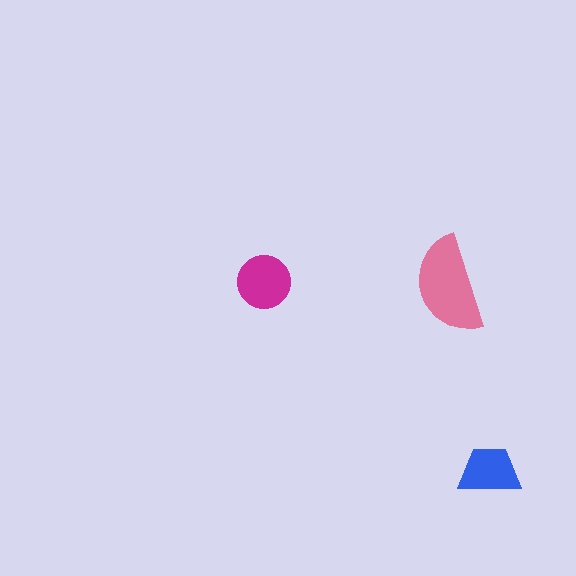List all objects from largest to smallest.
The pink semicircle, the magenta circle, the blue trapezoid.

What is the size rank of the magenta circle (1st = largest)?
2nd.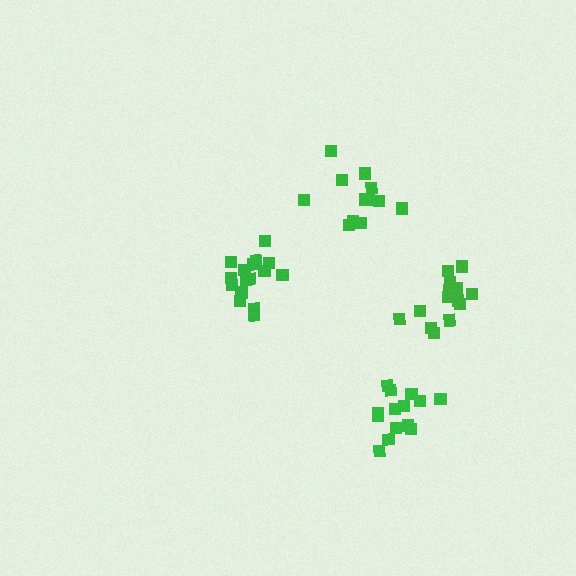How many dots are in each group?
Group 1: 14 dots, Group 2: 16 dots, Group 3: 12 dots, Group 4: 14 dots (56 total).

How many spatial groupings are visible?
There are 4 spatial groupings.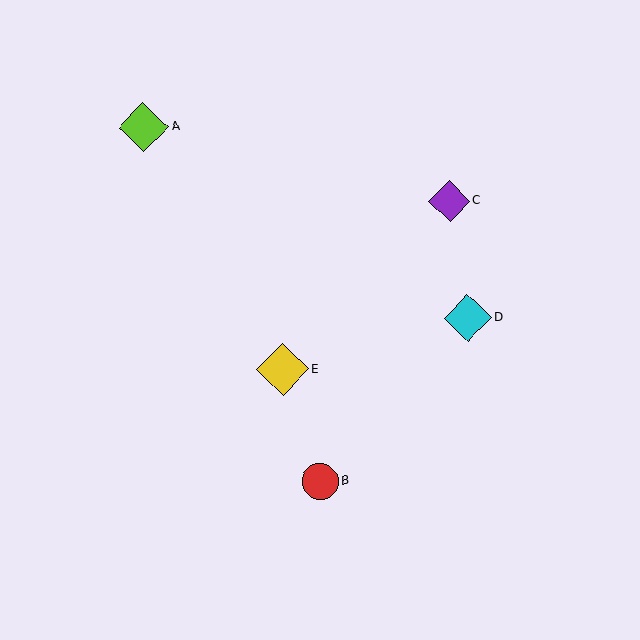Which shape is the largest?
The yellow diamond (labeled E) is the largest.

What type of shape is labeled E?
Shape E is a yellow diamond.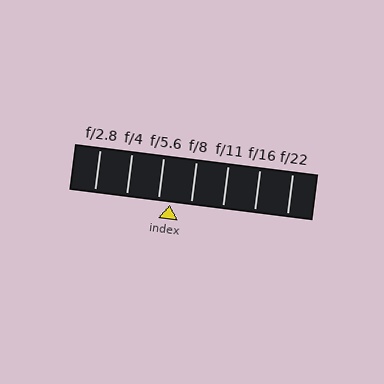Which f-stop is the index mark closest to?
The index mark is closest to f/5.6.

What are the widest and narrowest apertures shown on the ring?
The widest aperture shown is f/2.8 and the narrowest is f/22.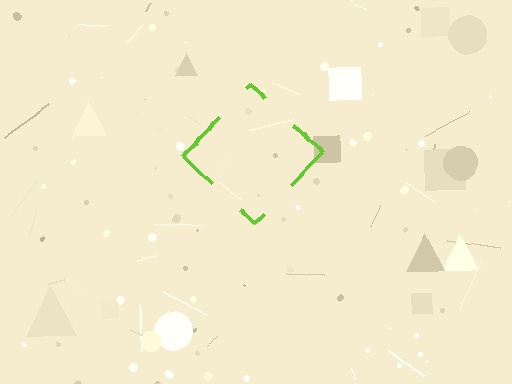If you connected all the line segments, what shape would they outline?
They would outline a diamond.